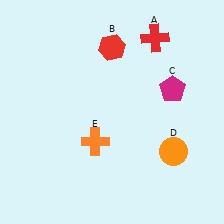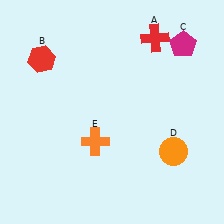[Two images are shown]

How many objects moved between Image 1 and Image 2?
2 objects moved between the two images.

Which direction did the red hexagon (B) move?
The red hexagon (B) moved left.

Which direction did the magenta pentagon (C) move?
The magenta pentagon (C) moved up.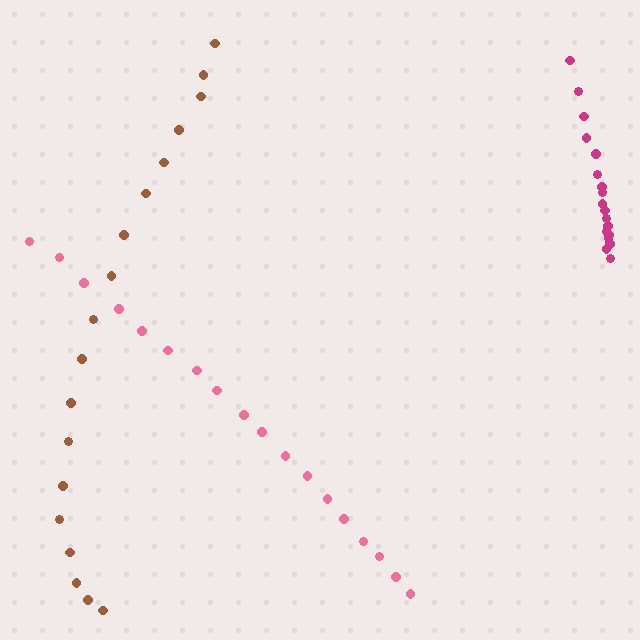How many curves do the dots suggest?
There are 3 distinct paths.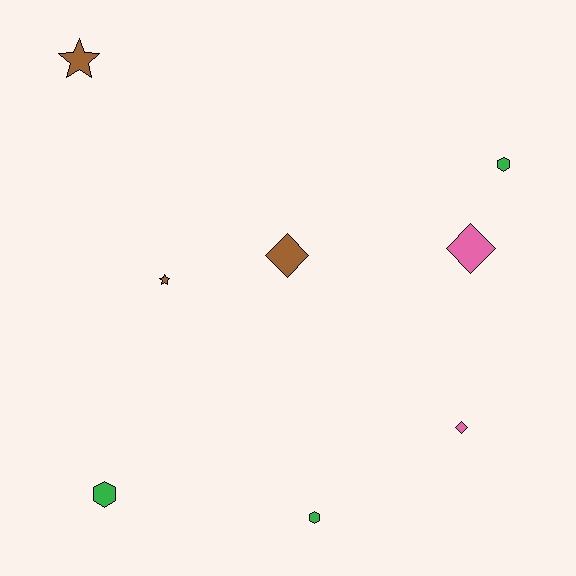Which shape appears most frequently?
Diamond, with 3 objects.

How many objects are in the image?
There are 8 objects.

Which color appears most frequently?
Green, with 3 objects.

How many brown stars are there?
There are 2 brown stars.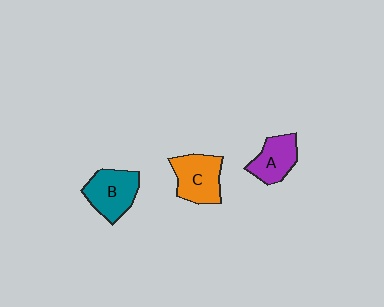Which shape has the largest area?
Shape B (teal).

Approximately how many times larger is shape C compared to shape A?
Approximately 1.2 times.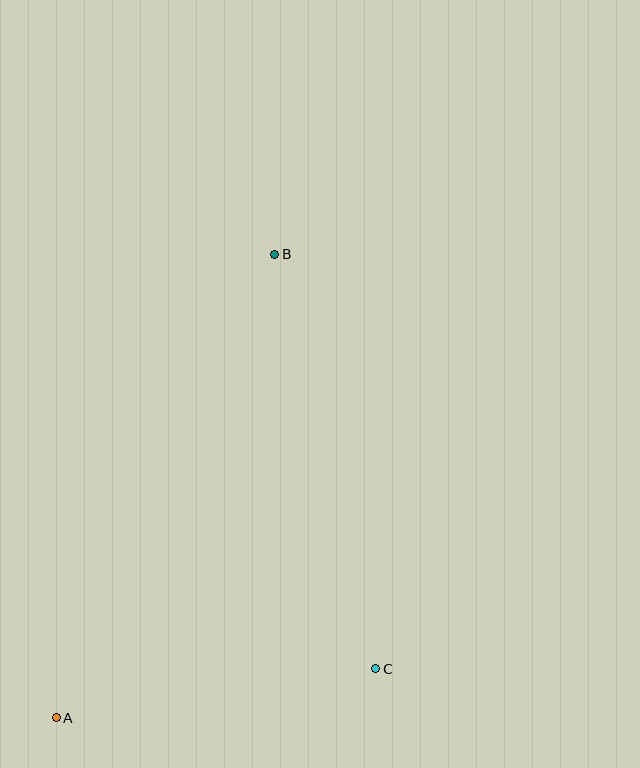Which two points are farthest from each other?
Points A and B are farthest from each other.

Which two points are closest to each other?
Points A and C are closest to each other.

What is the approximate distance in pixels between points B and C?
The distance between B and C is approximately 427 pixels.